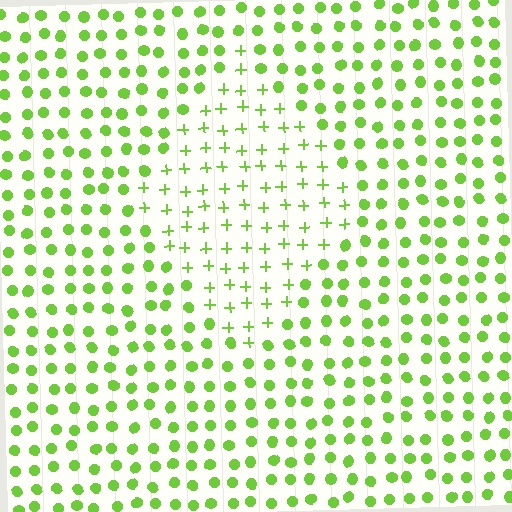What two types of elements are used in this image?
The image uses plus signs inside the diamond region and circles outside it.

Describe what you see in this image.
The image is filled with small lime elements arranged in a uniform grid. A diamond-shaped region contains plus signs, while the surrounding area contains circles. The boundary is defined purely by the change in element shape.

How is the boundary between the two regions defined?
The boundary is defined by a change in element shape: plus signs inside vs. circles outside. All elements share the same color and spacing.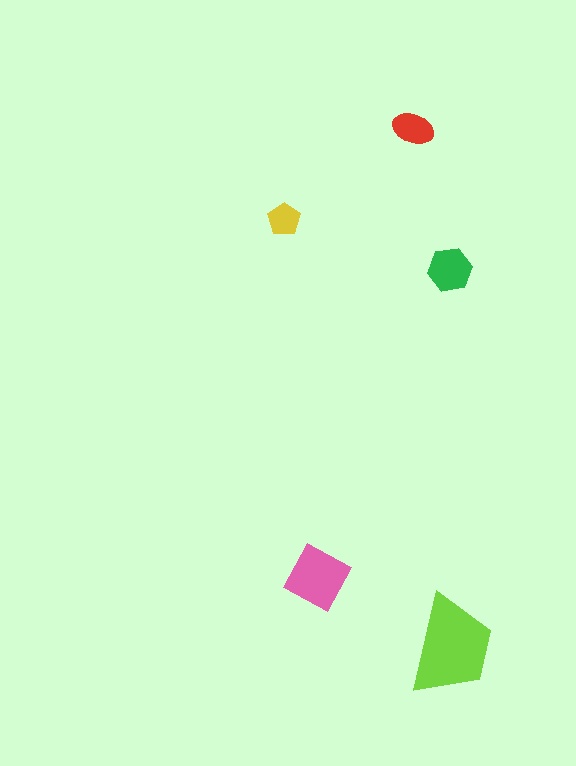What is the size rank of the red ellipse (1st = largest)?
4th.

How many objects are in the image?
There are 5 objects in the image.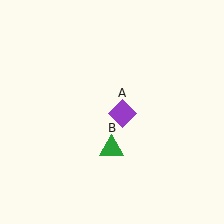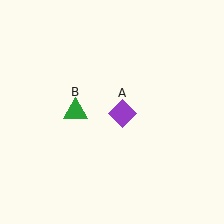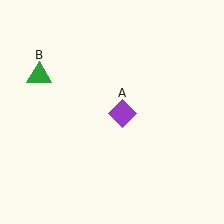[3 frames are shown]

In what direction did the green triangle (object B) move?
The green triangle (object B) moved up and to the left.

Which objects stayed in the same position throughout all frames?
Purple diamond (object A) remained stationary.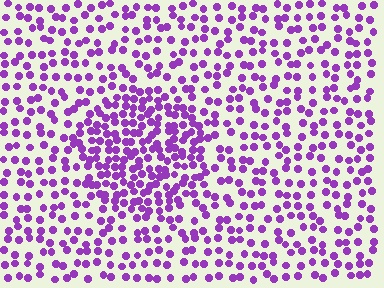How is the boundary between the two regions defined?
The boundary is defined by a change in element density (approximately 1.9x ratio). All elements are the same color, size, and shape.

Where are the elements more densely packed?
The elements are more densely packed inside the circle boundary.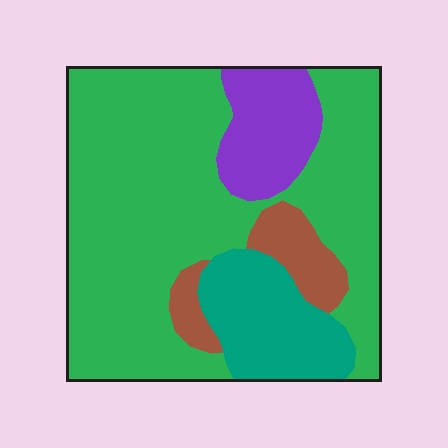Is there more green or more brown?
Green.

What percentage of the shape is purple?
Purple takes up about one eighth (1/8) of the shape.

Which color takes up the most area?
Green, at roughly 65%.